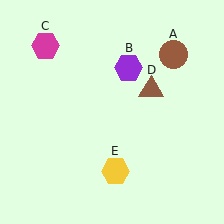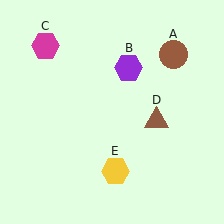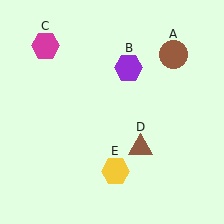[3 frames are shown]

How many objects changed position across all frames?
1 object changed position: brown triangle (object D).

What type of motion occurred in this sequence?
The brown triangle (object D) rotated clockwise around the center of the scene.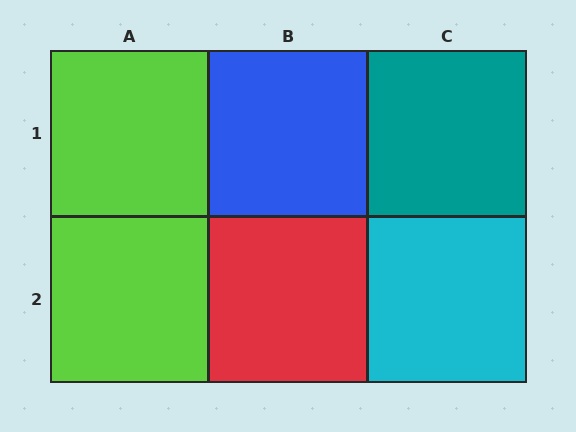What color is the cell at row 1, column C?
Teal.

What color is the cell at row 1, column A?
Lime.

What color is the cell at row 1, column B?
Blue.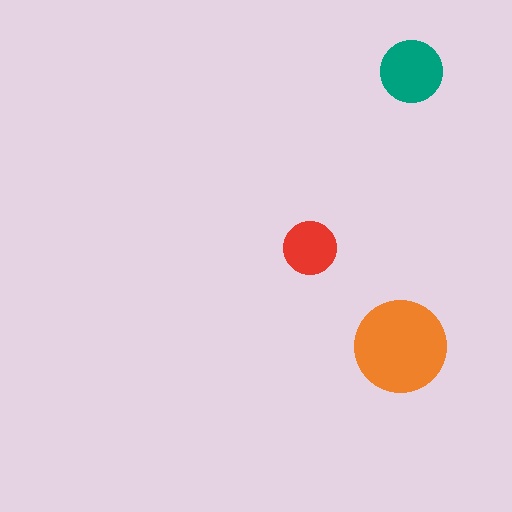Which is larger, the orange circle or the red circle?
The orange one.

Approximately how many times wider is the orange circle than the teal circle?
About 1.5 times wider.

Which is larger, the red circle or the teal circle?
The teal one.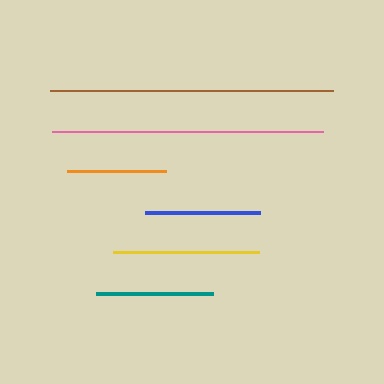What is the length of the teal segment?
The teal segment is approximately 117 pixels long.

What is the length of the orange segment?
The orange segment is approximately 99 pixels long.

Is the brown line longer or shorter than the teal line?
The brown line is longer than the teal line.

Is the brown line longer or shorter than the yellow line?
The brown line is longer than the yellow line.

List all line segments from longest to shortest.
From longest to shortest: brown, pink, yellow, teal, blue, orange.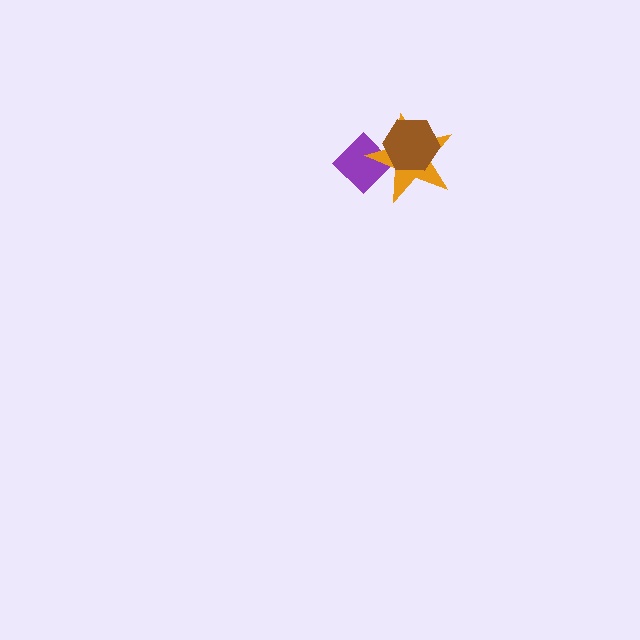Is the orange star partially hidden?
Yes, it is partially covered by another shape.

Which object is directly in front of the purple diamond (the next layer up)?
The orange star is directly in front of the purple diamond.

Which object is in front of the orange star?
The brown hexagon is in front of the orange star.